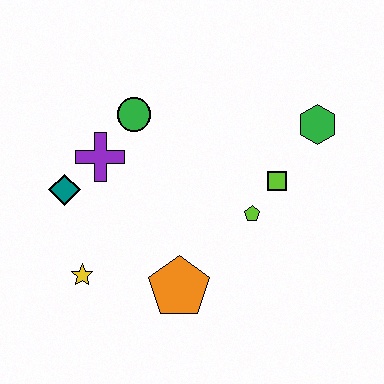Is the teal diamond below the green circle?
Yes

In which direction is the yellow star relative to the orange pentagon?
The yellow star is to the left of the orange pentagon.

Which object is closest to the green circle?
The purple cross is closest to the green circle.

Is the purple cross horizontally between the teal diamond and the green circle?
Yes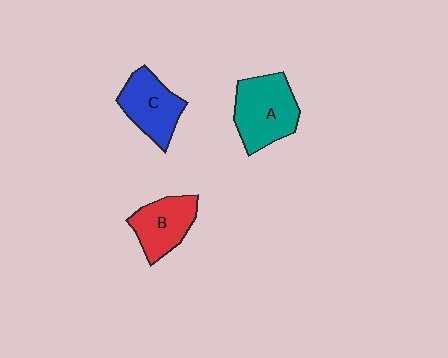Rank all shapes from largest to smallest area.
From largest to smallest: A (teal), C (blue), B (red).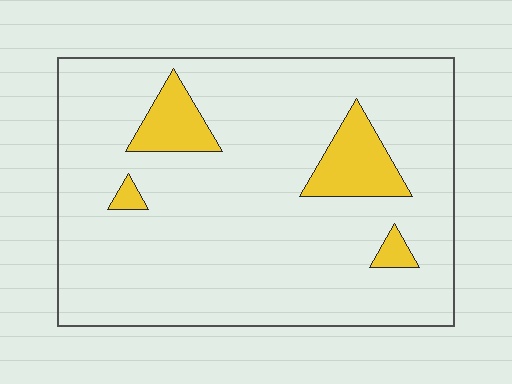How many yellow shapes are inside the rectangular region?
4.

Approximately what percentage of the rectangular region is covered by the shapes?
Approximately 10%.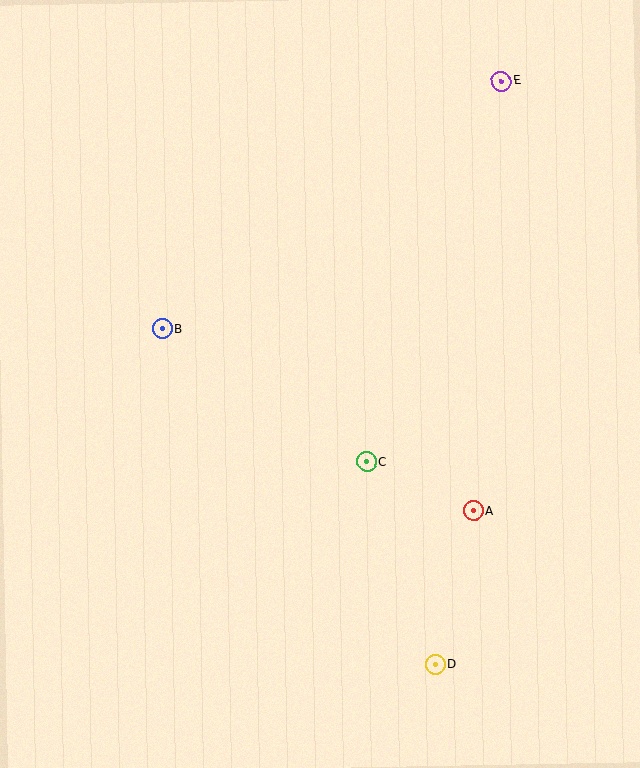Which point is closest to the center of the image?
Point C at (367, 462) is closest to the center.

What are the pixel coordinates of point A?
Point A is at (473, 511).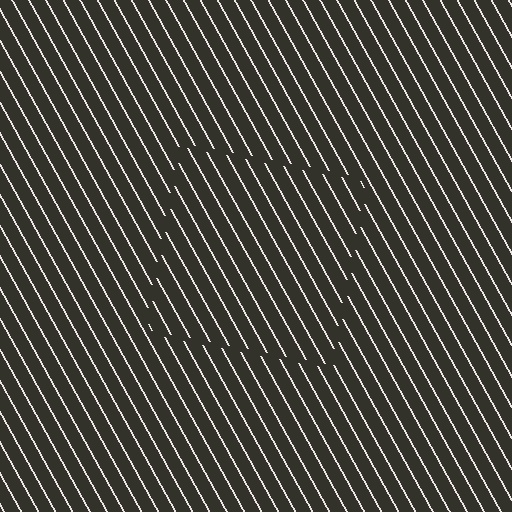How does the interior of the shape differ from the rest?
The interior of the shape contains the same grating, shifted by half a period — the contour is defined by the phase discontinuity where line-ends from the inner and outer gratings abut.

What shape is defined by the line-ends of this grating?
An illusory square. The interior of the shape contains the same grating, shifted by half a period — the contour is defined by the phase discontinuity where line-ends from the inner and outer gratings abut.